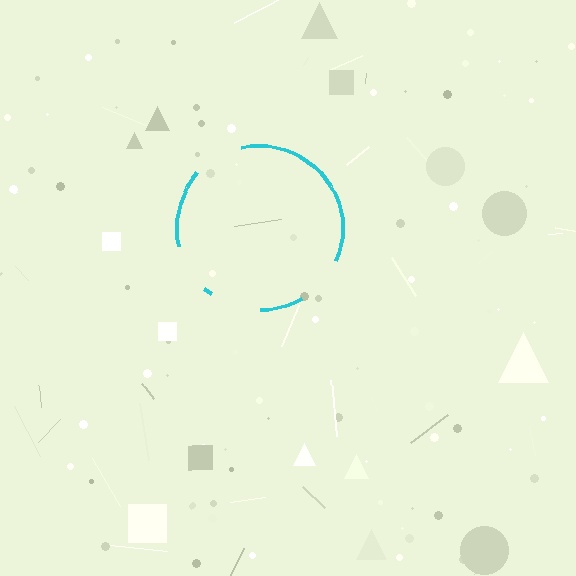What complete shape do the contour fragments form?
The contour fragments form a circle.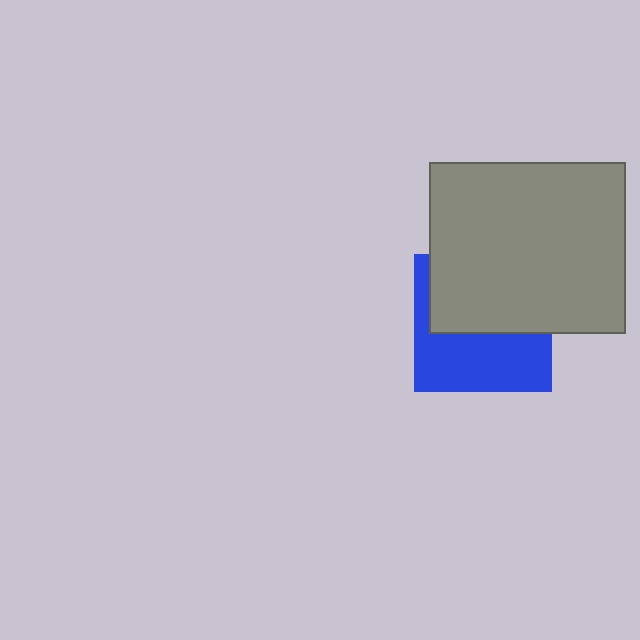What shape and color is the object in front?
The object in front is a gray rectangle.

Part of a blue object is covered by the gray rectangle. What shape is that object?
It is a square.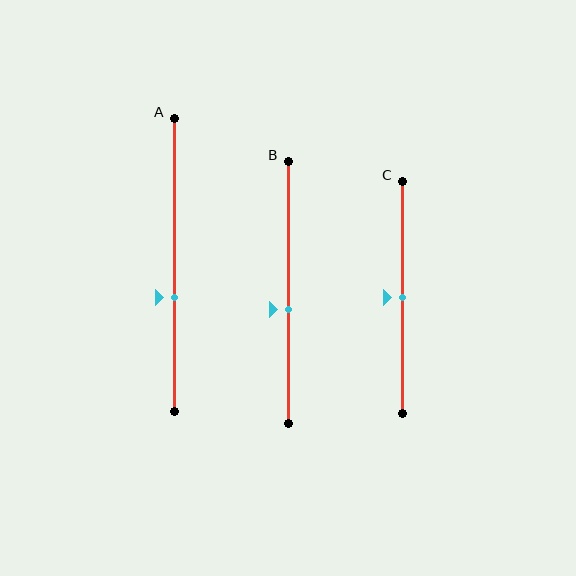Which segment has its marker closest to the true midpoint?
Segment C has its marker closest to the true midpoint.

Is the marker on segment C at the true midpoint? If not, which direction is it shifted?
Yes, the marker on segment C is at the true midpoint.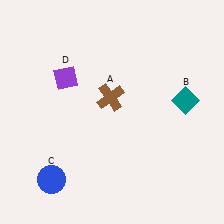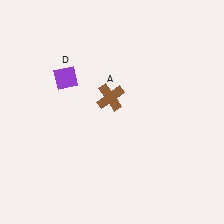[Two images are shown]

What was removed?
The teal diamond (B), the blue circle (C) were removed in Image 2.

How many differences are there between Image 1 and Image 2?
There are 2 differences between the two images.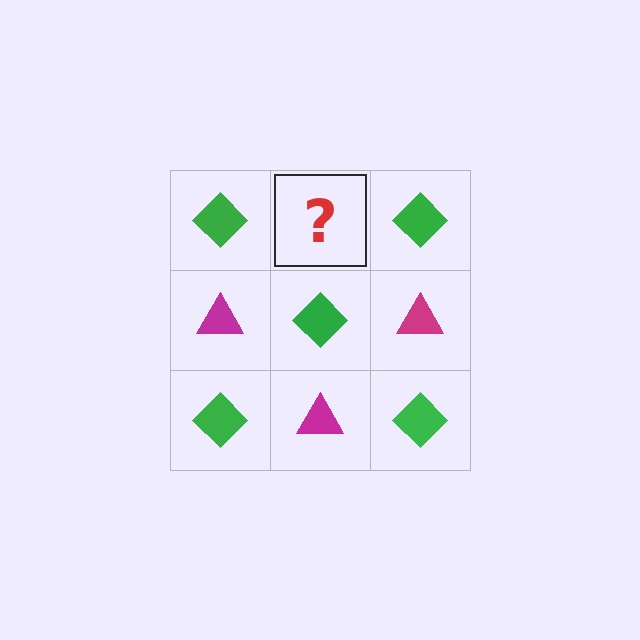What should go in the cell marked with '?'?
The missing cell should contain a magenta triangle.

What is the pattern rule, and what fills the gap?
The rule is that it alternates green diamond and magenta triangle in a checkerboard pattern. The gap should be filled with a magenta triangle.